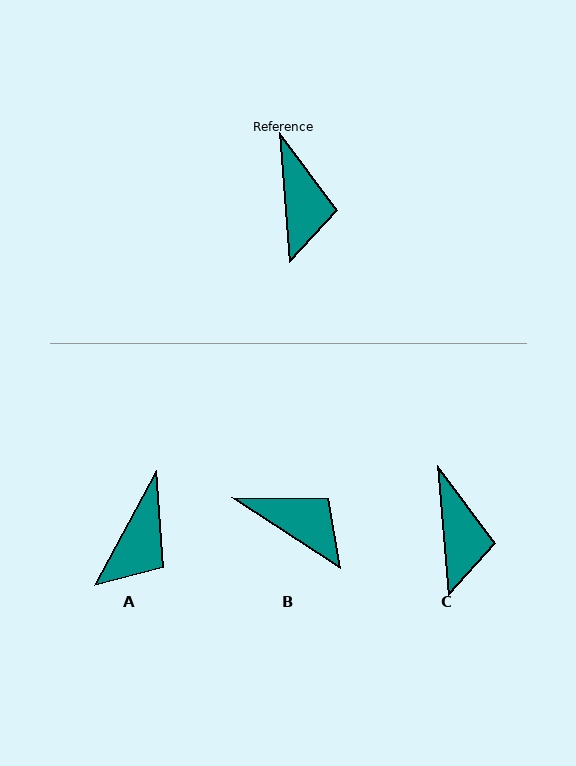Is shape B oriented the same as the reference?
No, it is off by about 52 degrees.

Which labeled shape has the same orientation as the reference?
C.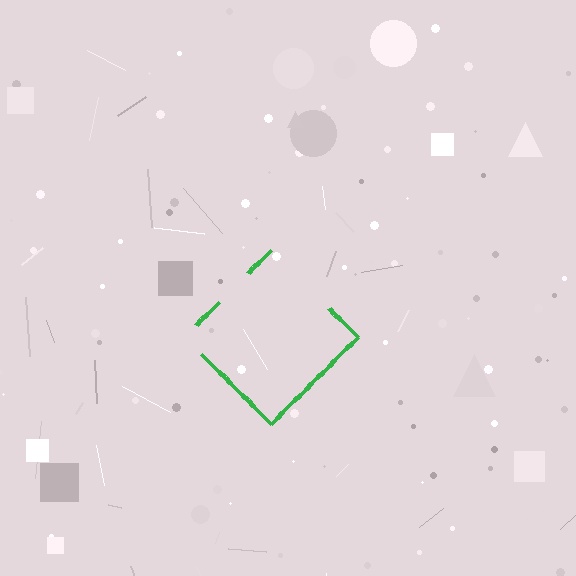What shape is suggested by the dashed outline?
The dashed outline suggests a diamond.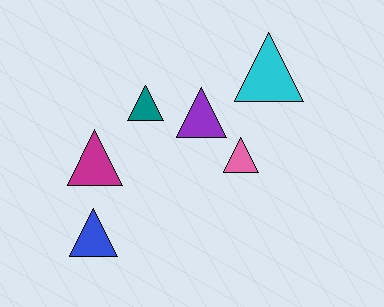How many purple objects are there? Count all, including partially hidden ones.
There is 1 purple object.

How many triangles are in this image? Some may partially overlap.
There are 6 triangles.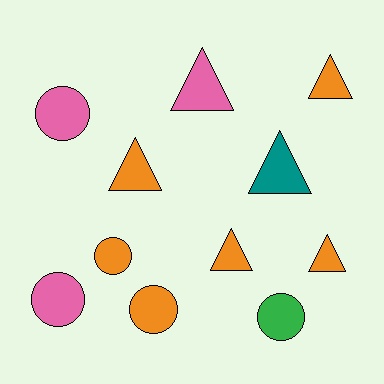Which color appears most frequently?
Orange, with 6 objects.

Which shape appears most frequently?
Triangle, with 6 objects.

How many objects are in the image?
There are 11 objects.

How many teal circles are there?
There are no teal circles.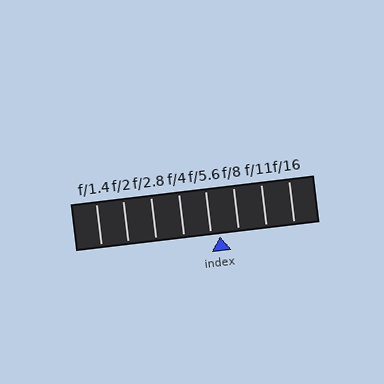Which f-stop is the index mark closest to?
The index mark is closest to f/5.6.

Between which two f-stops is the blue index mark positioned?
The index mark is between f/5.6 and f/8.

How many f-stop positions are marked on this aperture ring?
There are 8 f-stop positions marked.